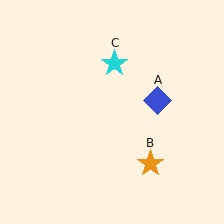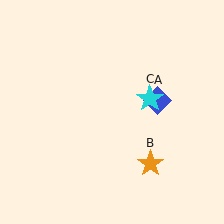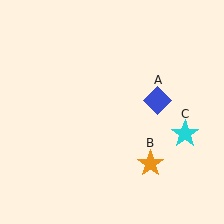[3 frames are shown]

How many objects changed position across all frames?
1 object changed position: cyan star (object C).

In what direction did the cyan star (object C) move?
The cyan star (object C) moved down and to the right.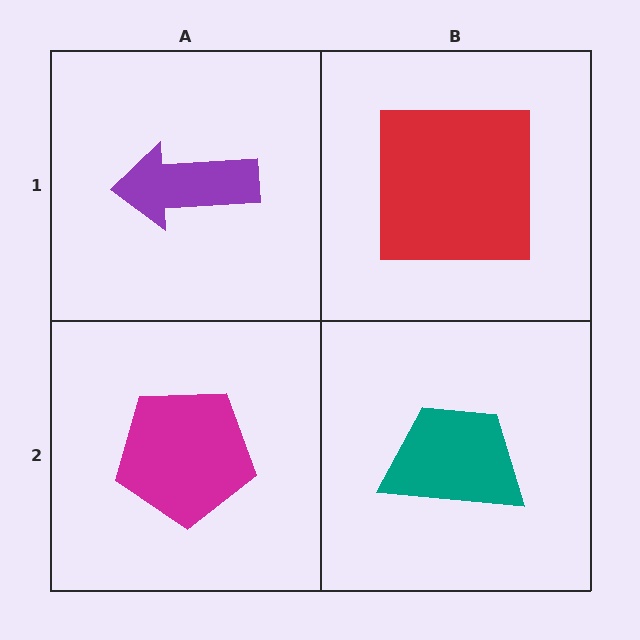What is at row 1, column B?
A red square.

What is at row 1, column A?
A purple arrow.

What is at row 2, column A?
A magenta pentagon.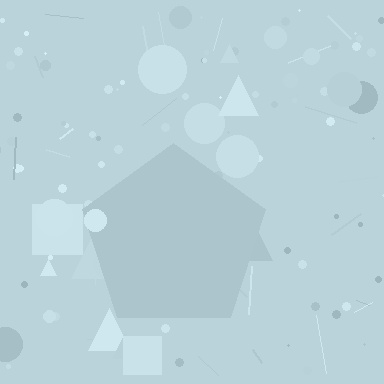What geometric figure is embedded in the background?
A pentagon is embedded in the background.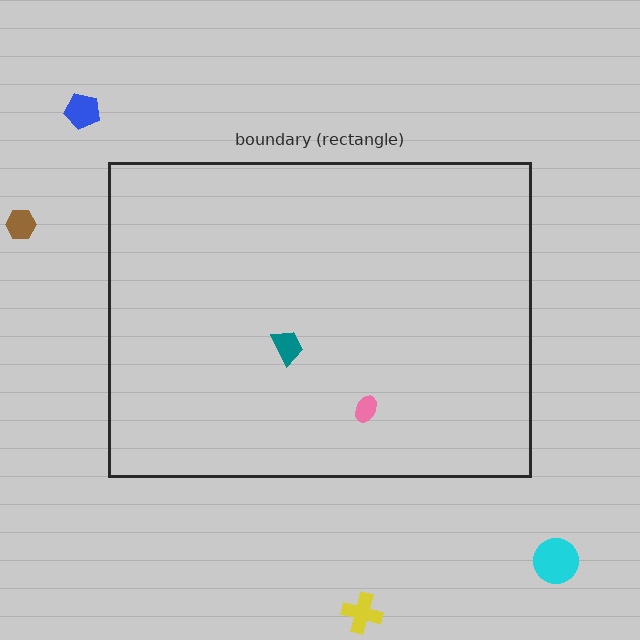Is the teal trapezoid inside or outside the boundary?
Inside.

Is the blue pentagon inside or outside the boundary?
Outside.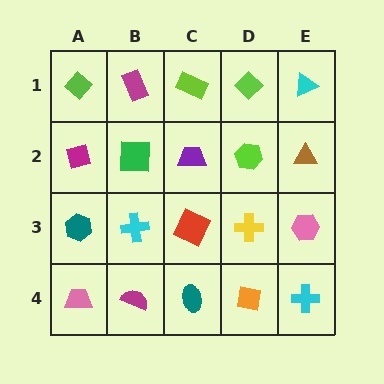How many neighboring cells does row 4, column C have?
3.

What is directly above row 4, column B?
A cyan cross.